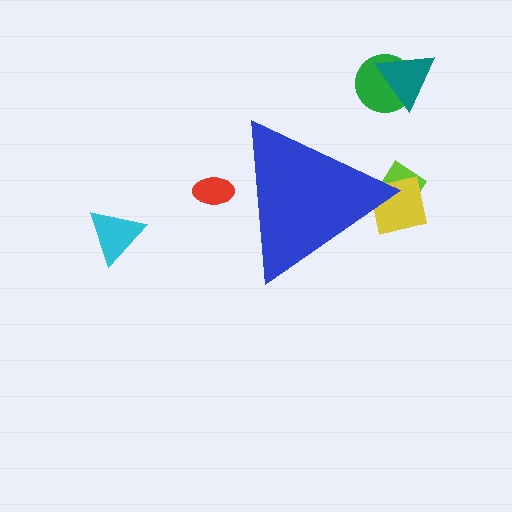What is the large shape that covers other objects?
A blue triangle.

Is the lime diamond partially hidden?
Yes, the lime diamond is partially hidden behind the blue triangle.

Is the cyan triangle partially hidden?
No, the cyan triangle is fully visible.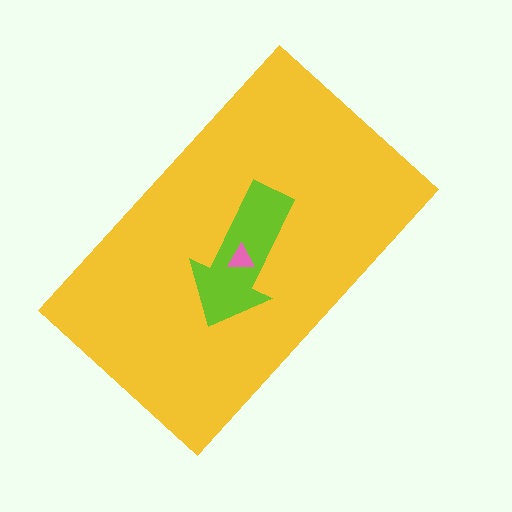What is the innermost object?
The pink triangle.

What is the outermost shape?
The yellow rectangle.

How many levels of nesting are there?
3.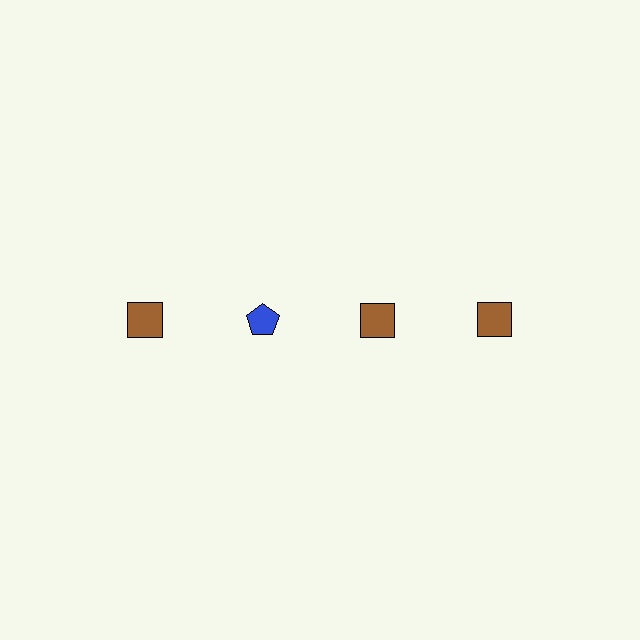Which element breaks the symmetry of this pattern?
The blue pentagon in the top row, second from left column breaks the symmetry. All other shapes are brown squares.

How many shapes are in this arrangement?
There are 4 shapes arranged in a grid pattern.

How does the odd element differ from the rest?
It differs in both color (blue instead of brown) and shape (pentagon instead of square).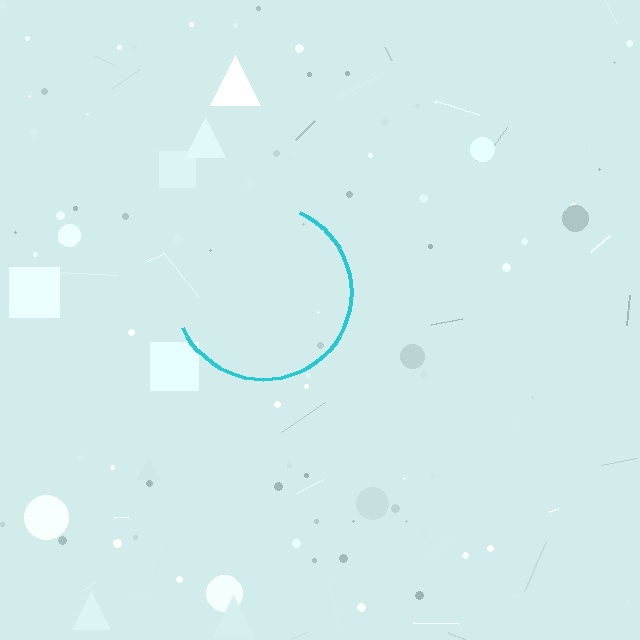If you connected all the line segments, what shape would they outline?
They would outline a circle.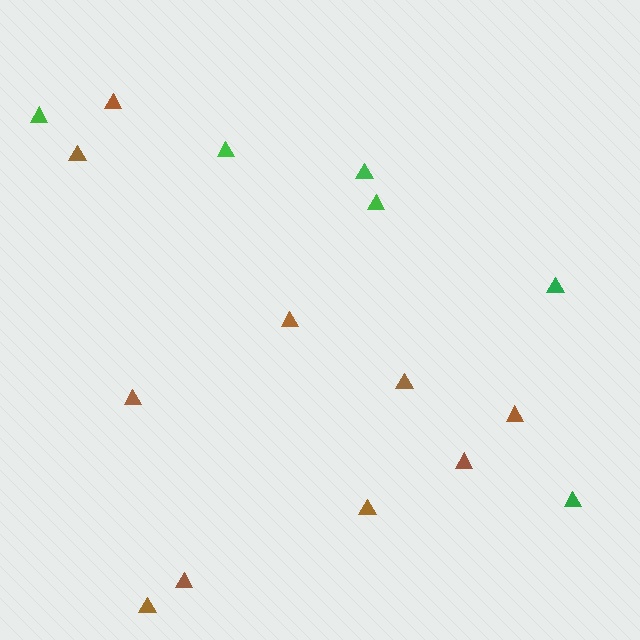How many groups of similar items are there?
There are 2 groups: one group of green triangles (6) and one group of brown triangles (10).